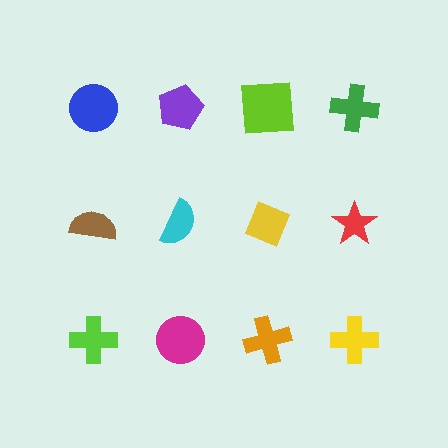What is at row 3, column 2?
A magenta circle.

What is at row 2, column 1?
A brown semicircle.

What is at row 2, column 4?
A red star.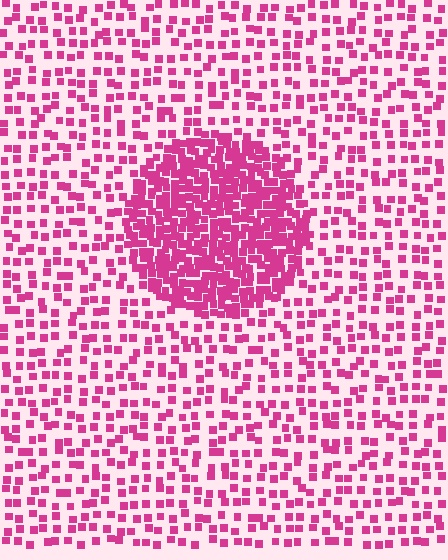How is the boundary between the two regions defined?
The boundary is defined by a change in element density (approximately 2.7x ratio). All elements are the same color, size, and shape.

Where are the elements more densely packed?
The elements are more densely packed inside the circle boundary.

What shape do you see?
I see a circle.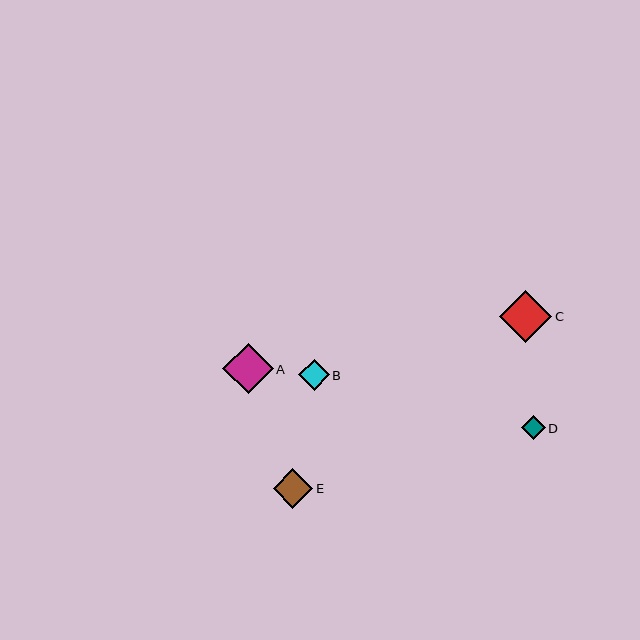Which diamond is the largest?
Diamond C is the largest with a size of approximately 52 pixels.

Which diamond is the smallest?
Diamond D is the smallest with a size of approximately 24 pixels.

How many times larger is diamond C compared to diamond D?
Diamond C is approximately 2.2 times the size of diamond D.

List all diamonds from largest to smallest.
From largest to smallest: C, A, E, B, D.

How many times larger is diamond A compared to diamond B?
Diamond A is approximately 1.7 times the size of diamond B.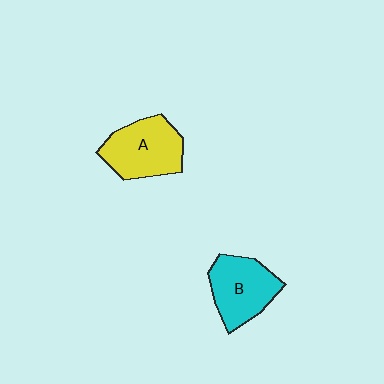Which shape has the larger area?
Shape A (yellow).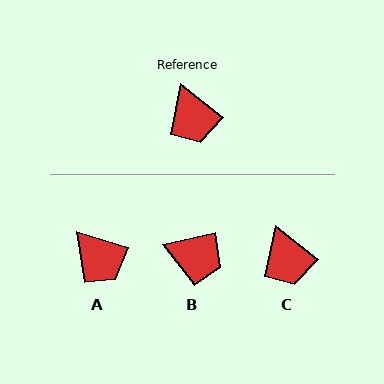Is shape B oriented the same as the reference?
No, it is off by about 51 degrees.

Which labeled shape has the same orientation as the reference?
C.